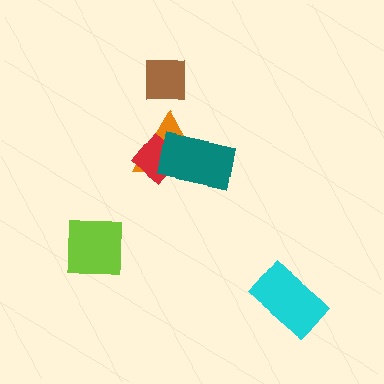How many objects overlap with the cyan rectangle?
0 objects overlap with the cyan rectangle.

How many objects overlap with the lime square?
0 objects overlap with the lime square.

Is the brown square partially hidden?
No, no other shape covers it.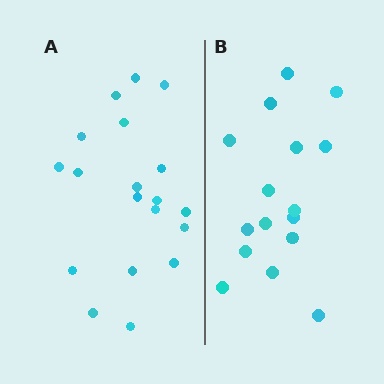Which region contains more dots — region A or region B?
Region A (the left region) has more dots.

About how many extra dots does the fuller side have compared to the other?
Region A has just a few more — roughly 2 or 3 more dots than region B.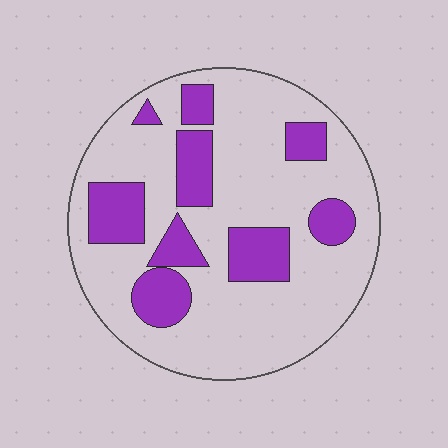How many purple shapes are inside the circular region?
9.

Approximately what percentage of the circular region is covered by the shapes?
Approximately 25%.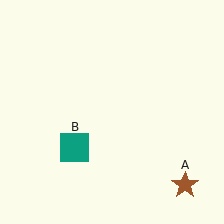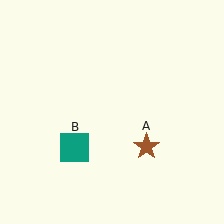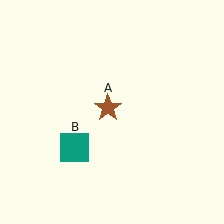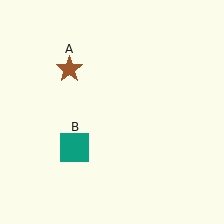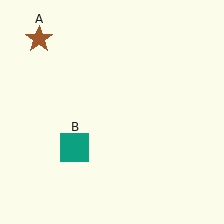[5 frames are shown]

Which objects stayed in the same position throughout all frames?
Teal square (object B) remained stationary.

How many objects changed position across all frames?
1 object changed position: brown star (object A).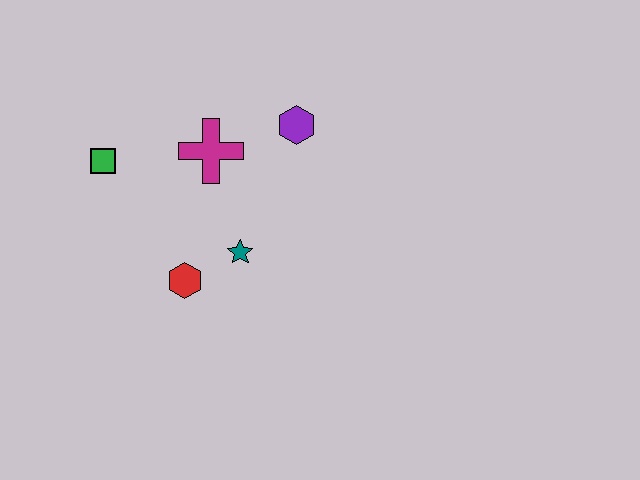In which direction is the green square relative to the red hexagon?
The green square is above the red hexagon.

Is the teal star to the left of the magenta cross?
No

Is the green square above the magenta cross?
No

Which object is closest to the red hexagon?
The teal star is closest to the red hexagon.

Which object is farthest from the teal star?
The green square is farthest from the teal star.